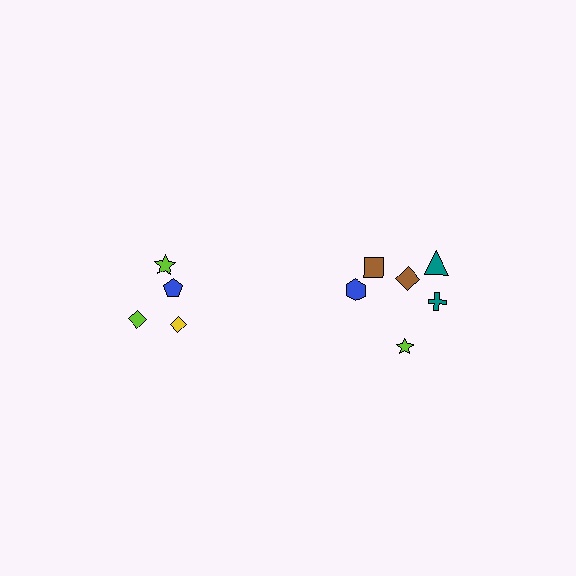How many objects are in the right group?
There are 6 objects.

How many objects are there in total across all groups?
There are 10 objects.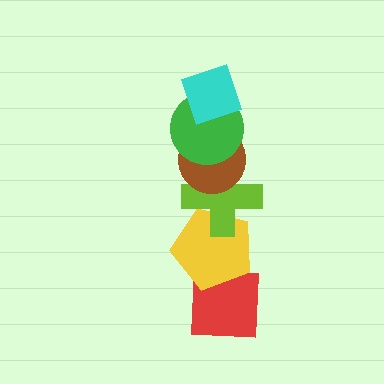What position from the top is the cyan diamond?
The cyan diamond is 1st from the top.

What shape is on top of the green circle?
The cyan diamond is on top of the green circle.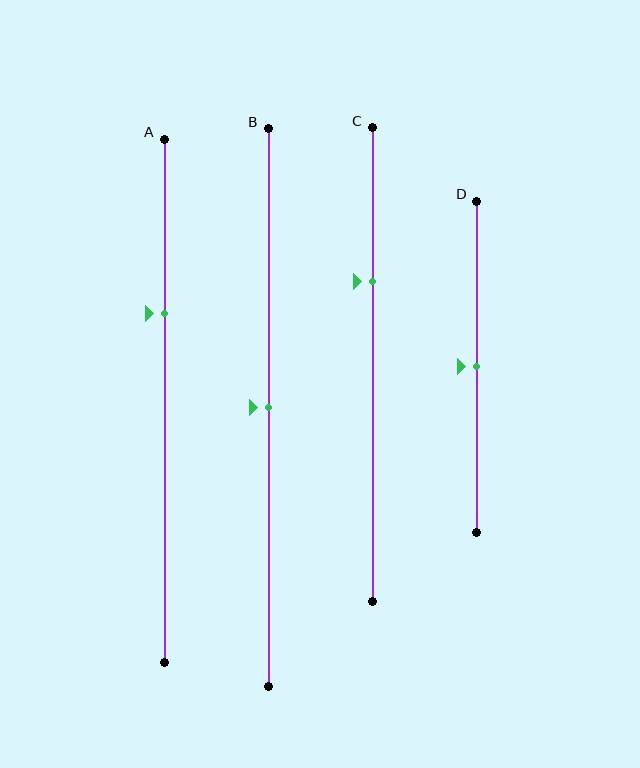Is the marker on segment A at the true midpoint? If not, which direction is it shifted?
No, the marker on segment A is shifted upward by about 17% of the segment length.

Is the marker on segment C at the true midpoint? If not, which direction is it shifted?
No, the marker on segment C is shifted upward by about 17% of the segment length.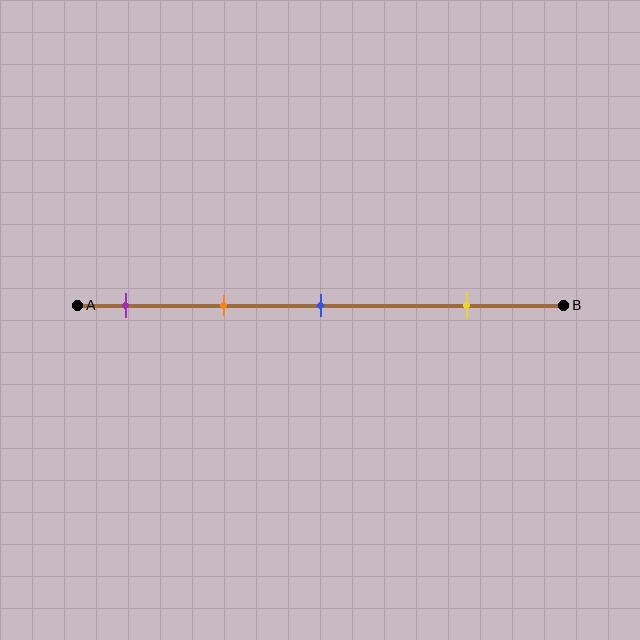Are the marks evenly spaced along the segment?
No, the marks are not evenly spaced.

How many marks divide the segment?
There are 4 marks dividing the segment.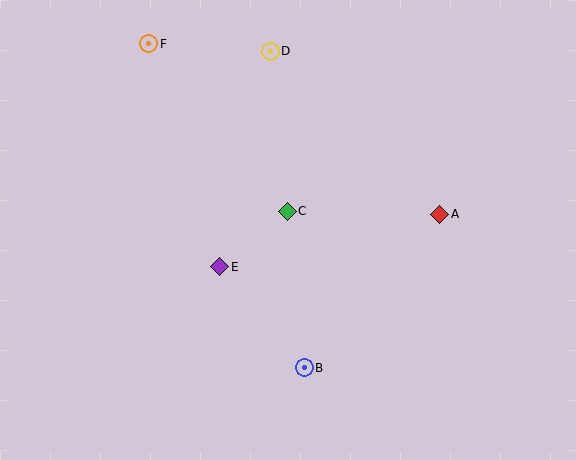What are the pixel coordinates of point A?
Point A is at (440, 214).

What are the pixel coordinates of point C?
Point C is at (287, 211).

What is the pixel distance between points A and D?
The distance between A and D is 235 pixels.